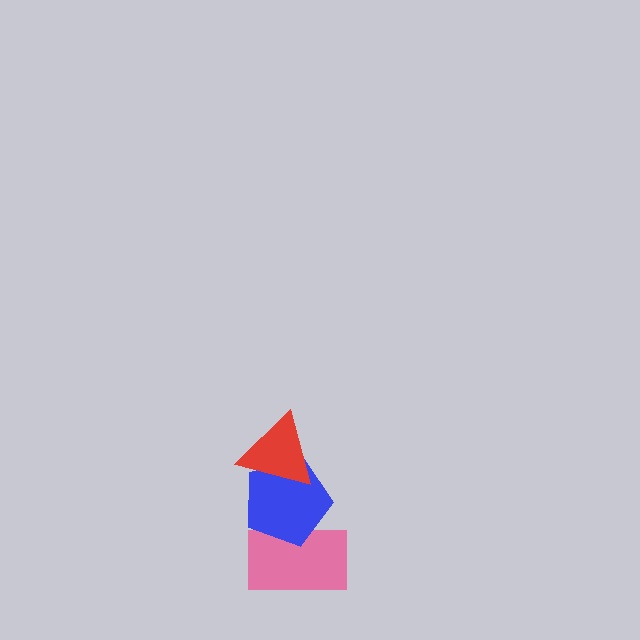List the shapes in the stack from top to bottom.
From top to bottom: the red triangle, the blue pentagon, the pink rectangle.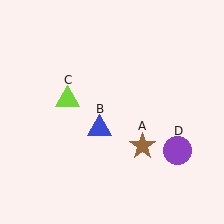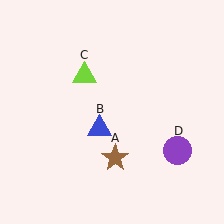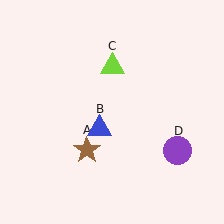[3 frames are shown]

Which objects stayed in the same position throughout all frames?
Blue triangle (object B) and purple circle (object D) remained stationary.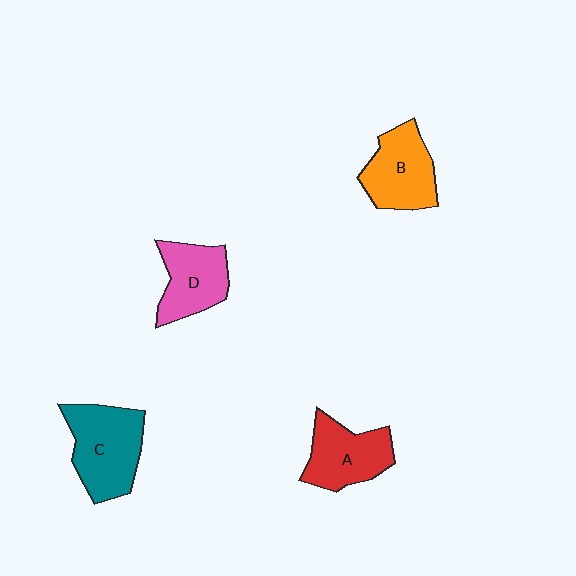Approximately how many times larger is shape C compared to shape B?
Approximately 1.2 times.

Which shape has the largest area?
Shape C (teal).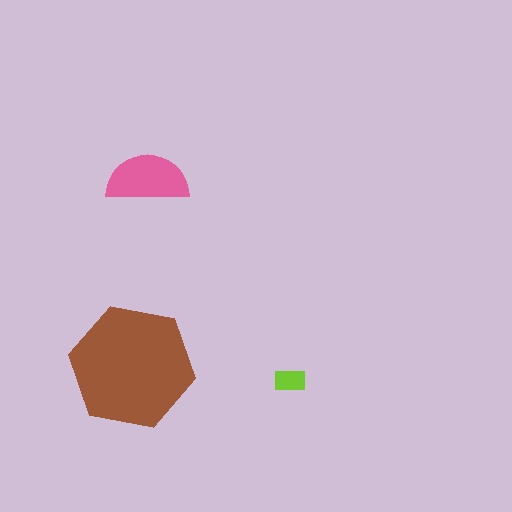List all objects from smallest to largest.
The lime rectangle, the pink semicircle, the brown hexagon.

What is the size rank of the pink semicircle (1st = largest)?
2nd.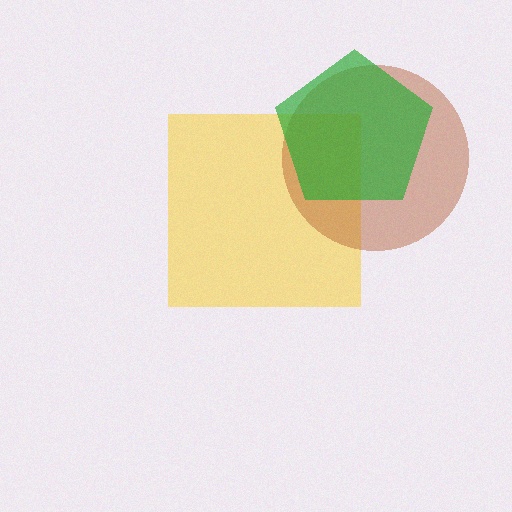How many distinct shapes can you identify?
There are 3 distinct shapes: a yellow square, a brown circle, a green pentagon.